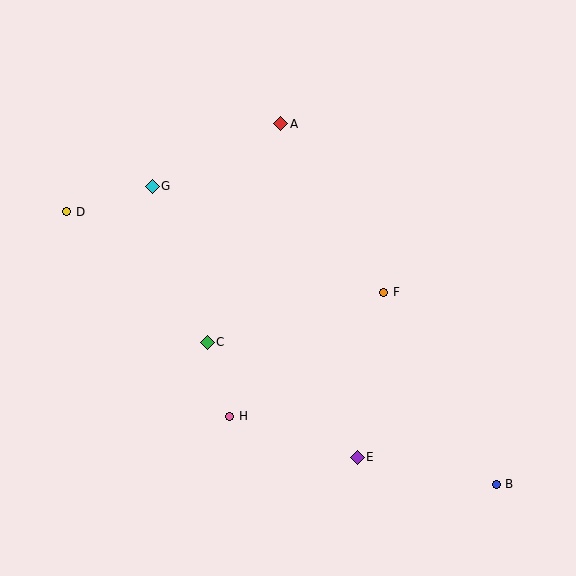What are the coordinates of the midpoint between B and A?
The midpoint between B and A is at (389, 304).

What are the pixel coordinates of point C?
Point C is at (207, 342).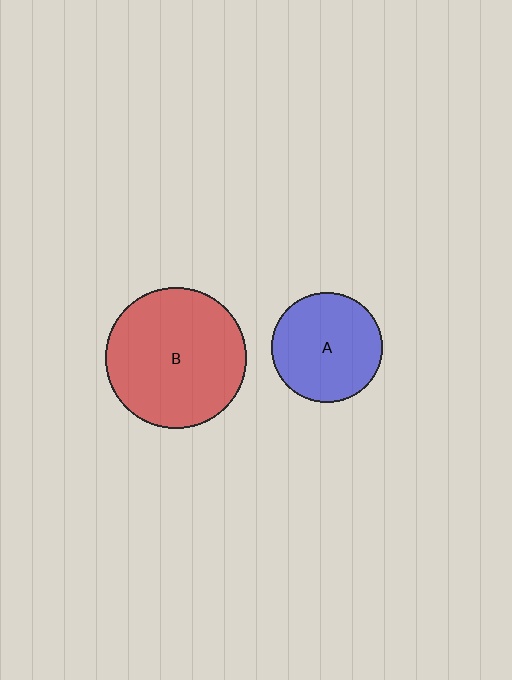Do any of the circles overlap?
No, none of the circles overlap.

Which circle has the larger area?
Circle B (red).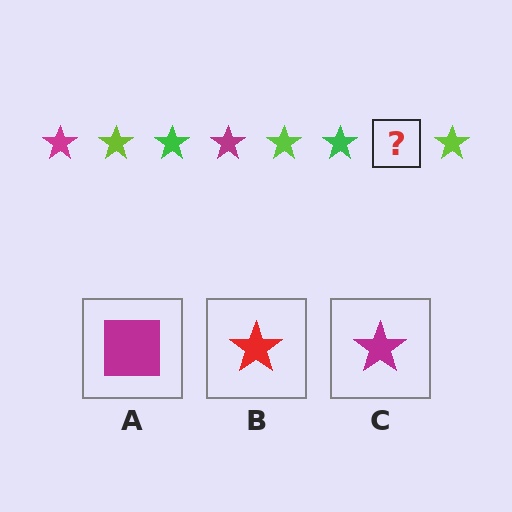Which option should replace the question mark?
Option C.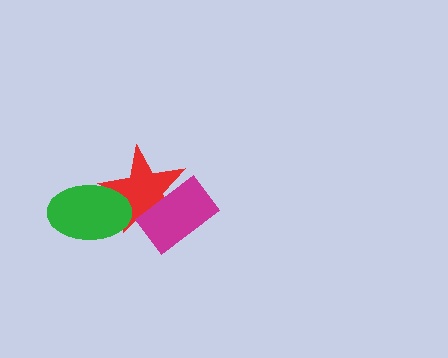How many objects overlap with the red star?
2 objects overlap with the red star.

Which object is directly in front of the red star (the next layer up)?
The magenta rectangle is directly in front of the red star.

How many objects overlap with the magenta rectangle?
1 object overlaps with the magenta rectangle.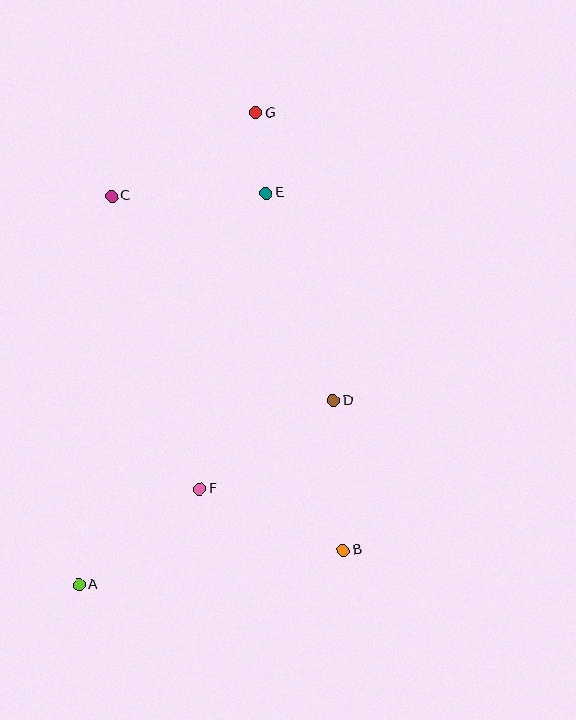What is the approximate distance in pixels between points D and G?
The distance between D and G is approximately 298 pixels.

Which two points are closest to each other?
Points E and G are closest to each other.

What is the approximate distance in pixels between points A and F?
The distance between A and F is approximately 154 pixels.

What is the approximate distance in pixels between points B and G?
The distance between B and G is approximately 446 pixels.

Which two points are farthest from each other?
Points A and G are farthest from each other.